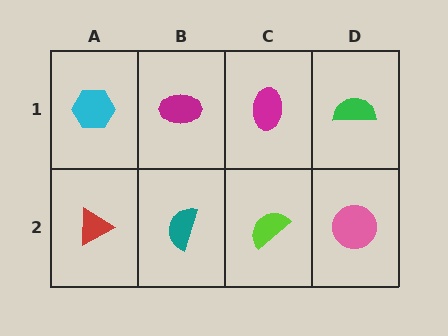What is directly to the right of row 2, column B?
A lime semicircle.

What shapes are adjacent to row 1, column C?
A lime semicircle (row 2, column C), a magenta ellipse (row 1, column B), a green semicircle (row 1, column D).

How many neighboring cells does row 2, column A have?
2.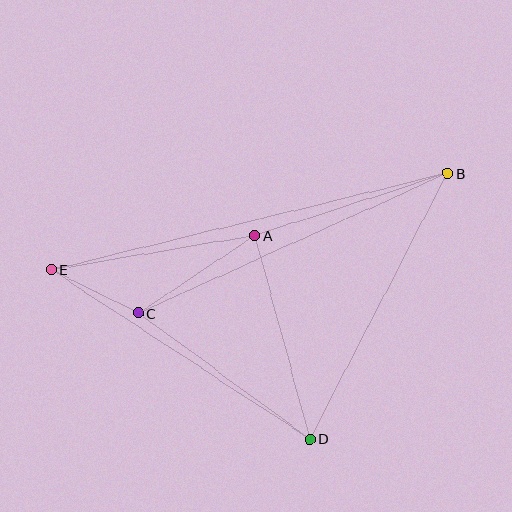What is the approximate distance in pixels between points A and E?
The distance between A and E is approximately 207 pixels.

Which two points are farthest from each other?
Points B and E are farthest from each other.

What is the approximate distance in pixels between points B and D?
The distance between B and D is approximately 299 pixels.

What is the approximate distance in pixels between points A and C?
The distance between A and C is approximately 140 pixels.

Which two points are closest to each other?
Points C and E are closest to each other.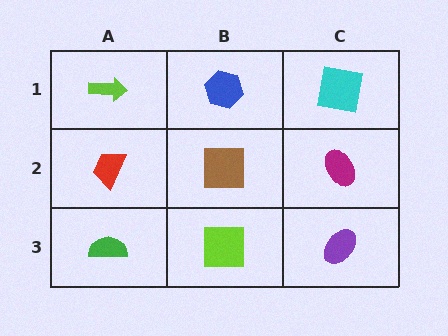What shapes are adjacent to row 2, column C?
A cyan square (row 1, column C), a purple ellipse (row 3, column C), a brown square (row 2, column B).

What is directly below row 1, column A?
A red trapezoid.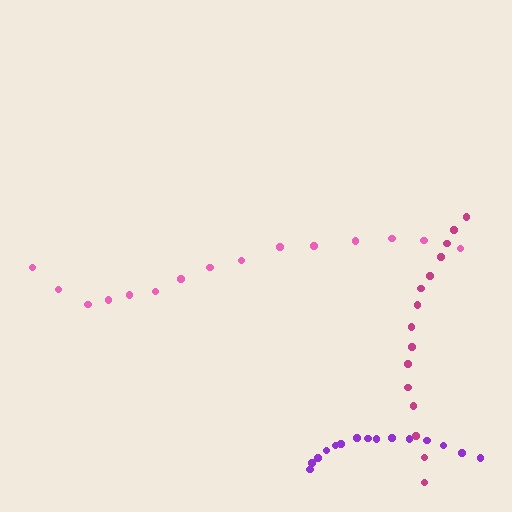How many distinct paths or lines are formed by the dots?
There are 3 distinct paths.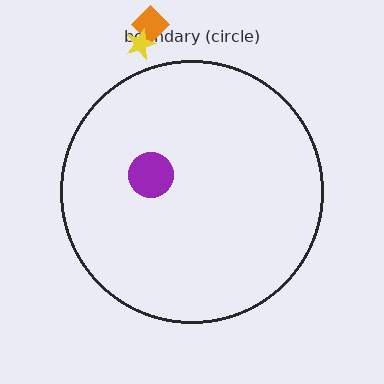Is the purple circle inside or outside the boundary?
Inside.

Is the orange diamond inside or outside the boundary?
Outside.